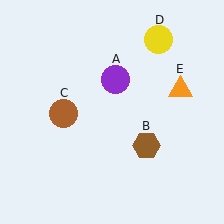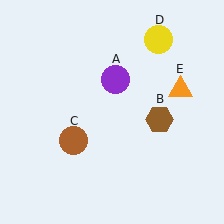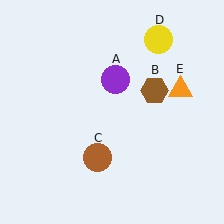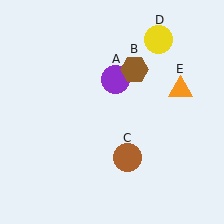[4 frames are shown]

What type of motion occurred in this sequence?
The brown hexagon (object B), brown circle (object C) rotated counterclockwise around the center of the scene.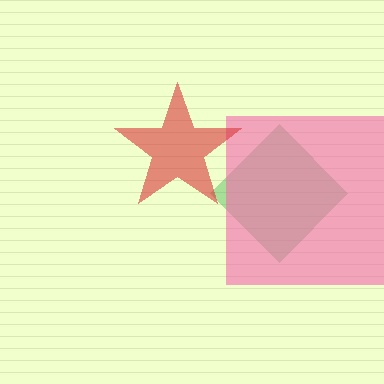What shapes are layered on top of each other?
The layered shapes are: a green diamond, a pink square, a red star.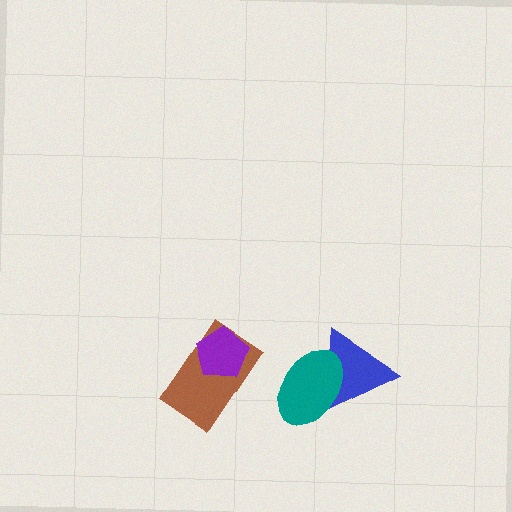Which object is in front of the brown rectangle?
The purple pentagon is in front of the brown rectangle.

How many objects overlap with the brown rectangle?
1 object overlaps with the brown rectangle.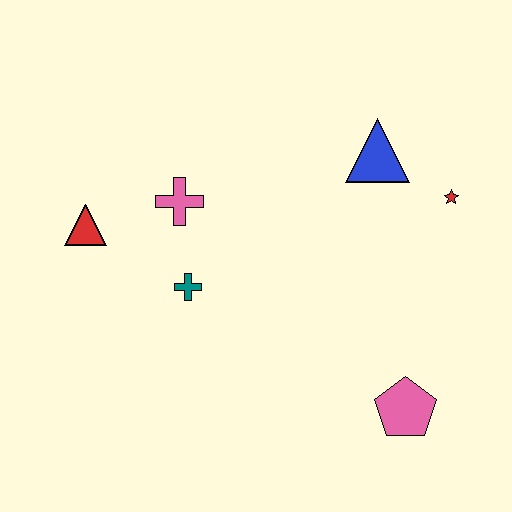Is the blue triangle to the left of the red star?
Yes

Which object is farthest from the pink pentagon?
The red triangle is farthest from the pink pentagon.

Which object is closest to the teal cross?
The pink cross is closest to the teal cross.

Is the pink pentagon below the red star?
Yes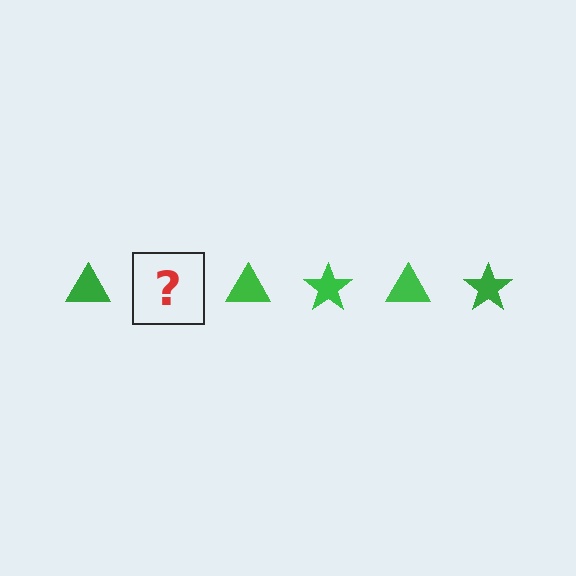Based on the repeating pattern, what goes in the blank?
The blank should be a green star.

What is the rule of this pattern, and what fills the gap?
The rule is that the pattern cycles through triangle, star shapes in green. The gap should be filled with a green star.